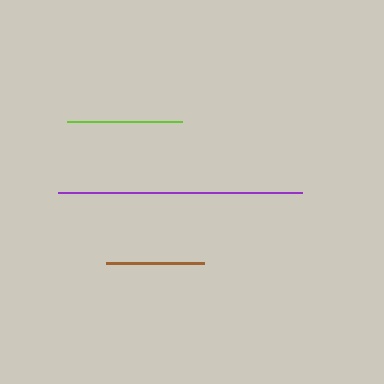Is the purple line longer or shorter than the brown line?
The purple line is longer than the brown line.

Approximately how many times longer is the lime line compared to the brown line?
The lime line is approximately 1.2 times the length of the brown line.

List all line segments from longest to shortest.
From longest to shortest: purple, lime, brown.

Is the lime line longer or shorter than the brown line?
The lime line is longer than the brown line.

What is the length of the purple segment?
The purple segment is approximately 244 pixels long.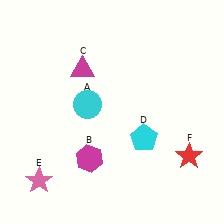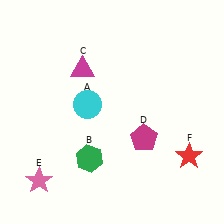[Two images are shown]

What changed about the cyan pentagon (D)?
In Image 1, D is cyan. In Image 2, it changed to magenta.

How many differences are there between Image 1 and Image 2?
There are 2 differences between the two images.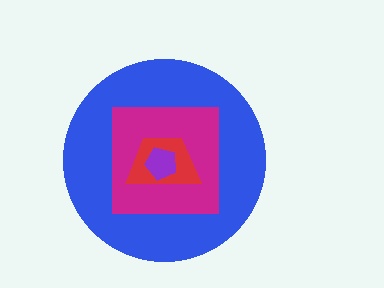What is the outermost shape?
The blue circle.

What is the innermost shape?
The purple pentagon.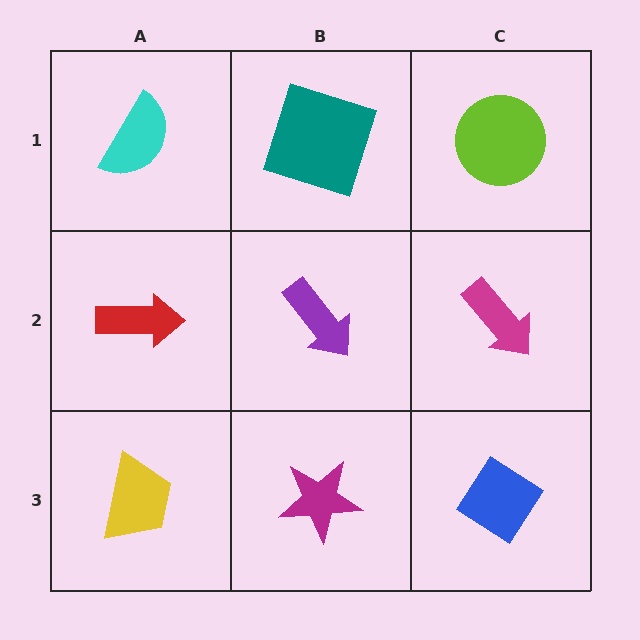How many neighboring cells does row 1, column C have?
2.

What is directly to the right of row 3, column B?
A blue diamond.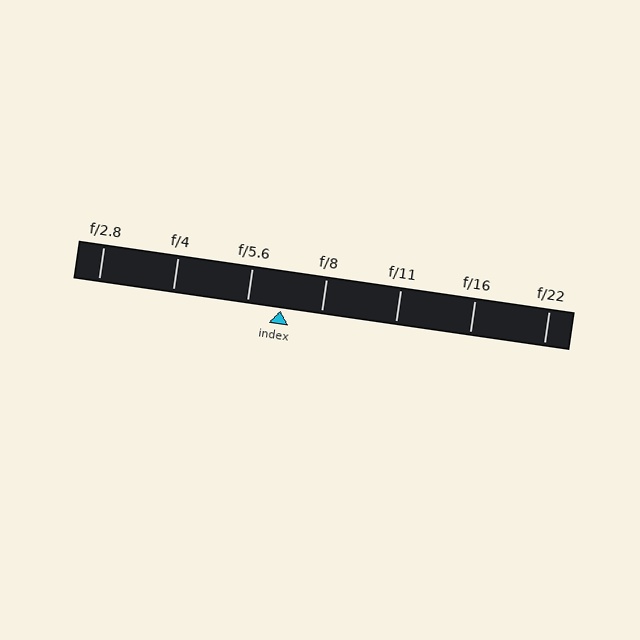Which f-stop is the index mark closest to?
The index mark is closest to f/5.6.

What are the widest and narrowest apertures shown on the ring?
The widest aperture shown is f/2.8 and the narrowest is f/22.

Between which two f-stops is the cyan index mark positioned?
The index mark is between f/5.6 and f/8.